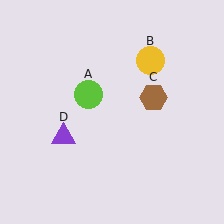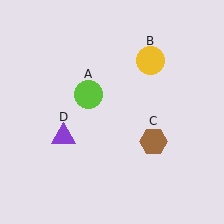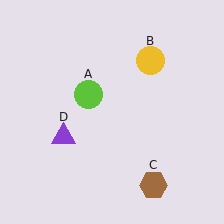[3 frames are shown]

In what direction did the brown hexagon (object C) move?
The brown hexagon (object C) moved down.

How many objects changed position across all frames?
1 object changed position: brown hexagon (object C).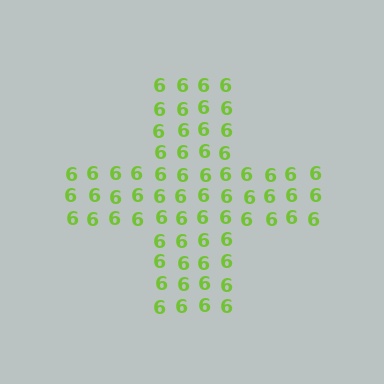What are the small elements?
The small elements are digit 6's.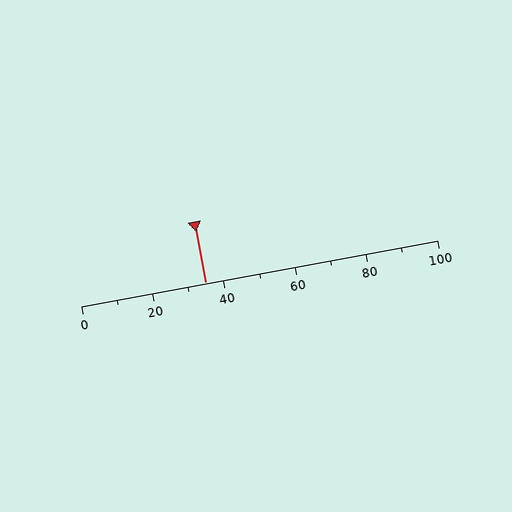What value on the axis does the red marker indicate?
The marker indicates approximately 35.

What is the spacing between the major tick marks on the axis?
The major ticks are spaced 20 apart.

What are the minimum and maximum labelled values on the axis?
The axis runs from 0 to 100.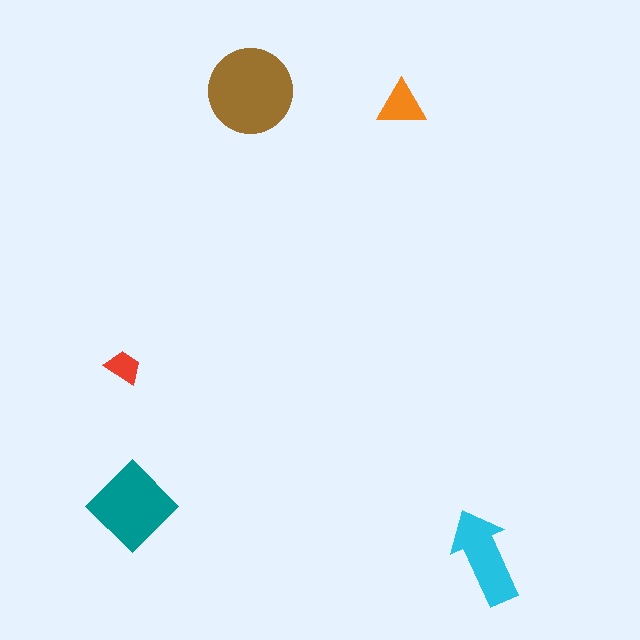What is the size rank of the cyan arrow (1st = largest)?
3rd.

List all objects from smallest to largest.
The red trapezoid, the orange triangle, the cyan arrow, the teal diamond, the brown circle.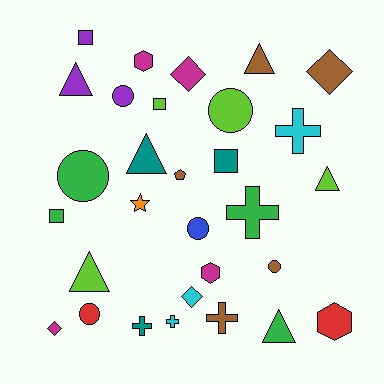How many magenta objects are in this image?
There are 4 magenta objects.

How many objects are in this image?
There are 30 objects.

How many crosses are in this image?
There are 5 crosses.